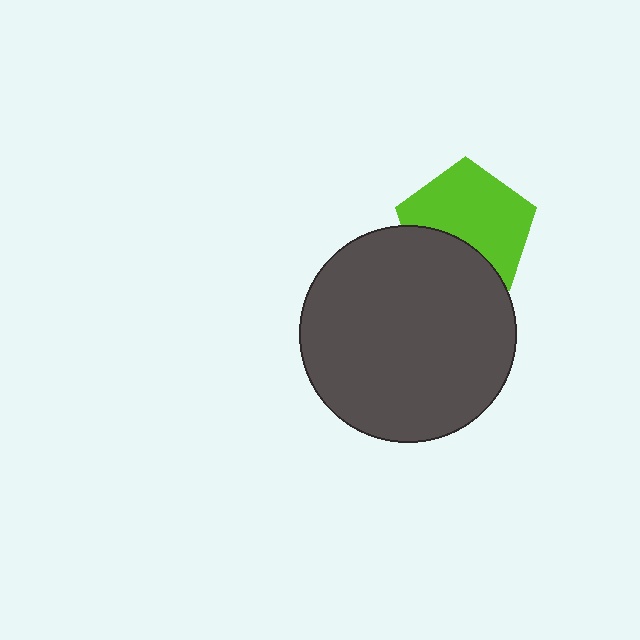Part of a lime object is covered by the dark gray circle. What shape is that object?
It is a pentagon.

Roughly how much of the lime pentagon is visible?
Most of it is visible (roughly 66%).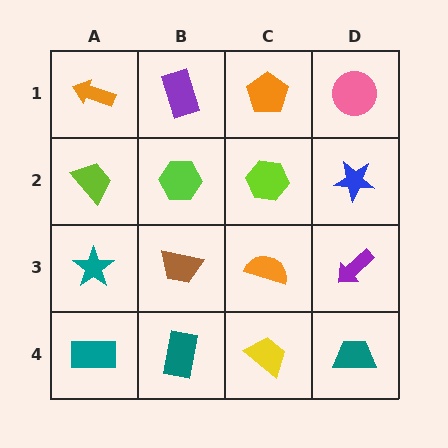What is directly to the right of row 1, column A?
A purple rectangle.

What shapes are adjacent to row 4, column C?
An orange semicircle (row 3, column C), a teal rectangle (row 4, column B), a teal trapezoid (row 4, column D).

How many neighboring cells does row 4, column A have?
2.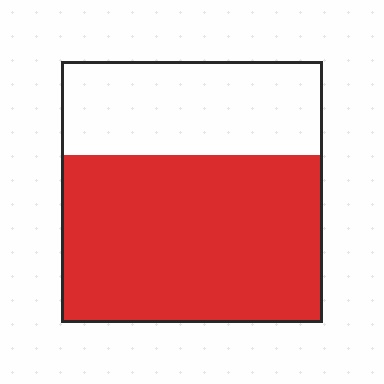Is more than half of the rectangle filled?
Yes.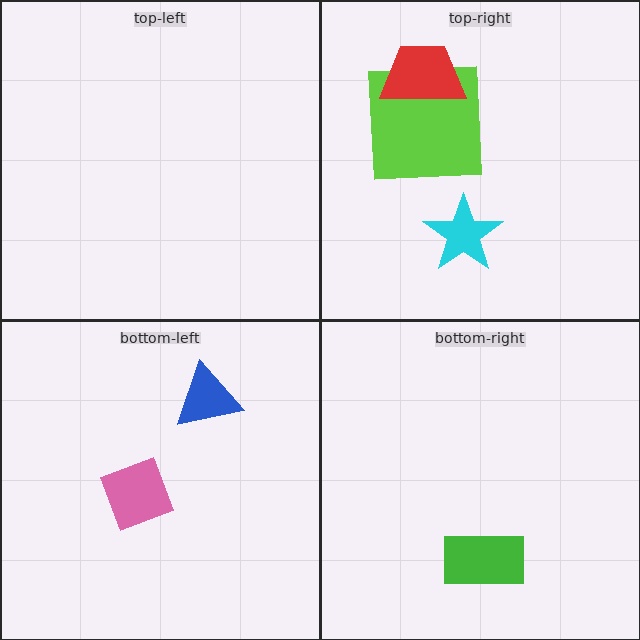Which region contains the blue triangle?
The bottom-left region.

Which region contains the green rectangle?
The bottom-right region.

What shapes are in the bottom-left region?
The blue triangle, the pink diamond.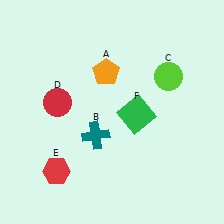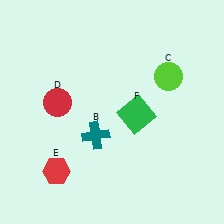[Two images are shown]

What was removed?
The orange pentagon (A) was removed in Image 2.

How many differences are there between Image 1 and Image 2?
There is 1 difference between the two images.